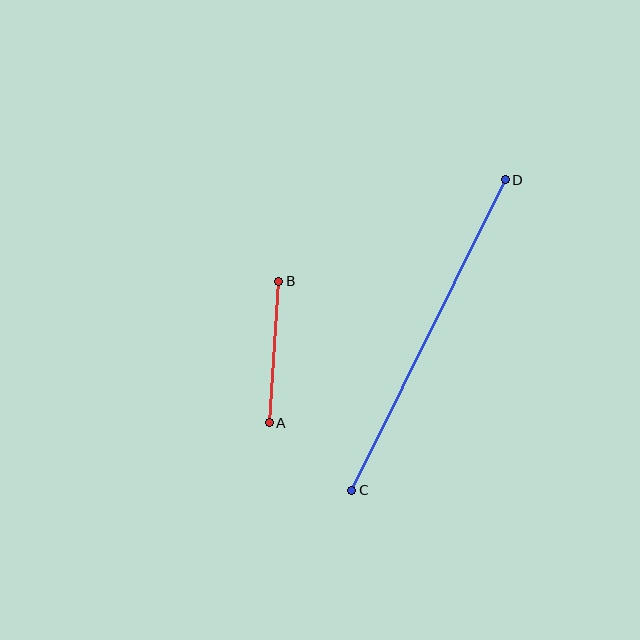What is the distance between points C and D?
The distance is approximately 346 pixels.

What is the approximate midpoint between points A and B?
The midpoint is at approximately (274, 352) pixels.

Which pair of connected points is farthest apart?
Points C and D are farthest apart.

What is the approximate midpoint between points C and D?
The midpoint is at approximately (428, 335) pixels.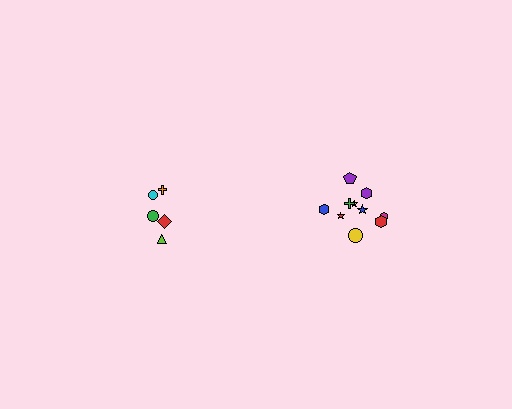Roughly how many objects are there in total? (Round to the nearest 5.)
Roughly 15 objects in total.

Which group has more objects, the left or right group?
The right group.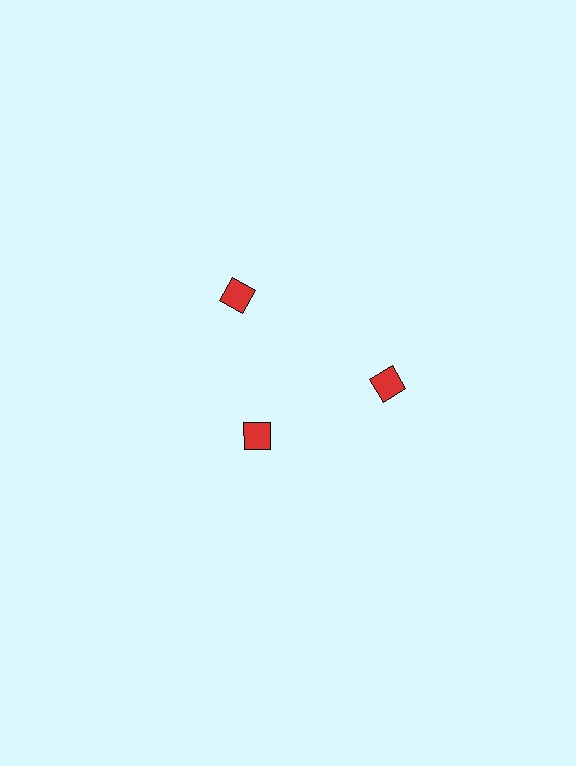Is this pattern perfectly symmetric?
No. The 3 red diamonds are arranged in a ring, but one element near the 7 o'clock position is pulled inward toward the center, breaking the 3-fold rotational symmetry.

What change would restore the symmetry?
The symmetry would be restored by moving it outward, back onto the ring so that all 3 diamonds sit at equal angles and equal distance from the center.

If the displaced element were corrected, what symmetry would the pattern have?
It would have 3-fold rotational symmetry — the pattern would map onto itself every 120 degrees.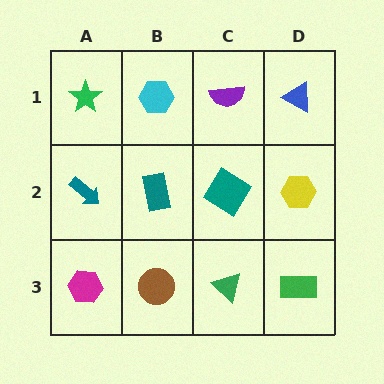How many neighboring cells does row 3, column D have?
2.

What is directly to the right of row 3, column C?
A green rectangle.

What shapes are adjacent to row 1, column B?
A teal rectangle (row 2, column B), a green star (row 1, column A), a purple semicircle (row 1, column C).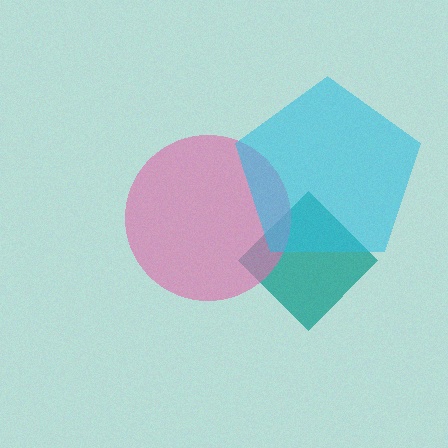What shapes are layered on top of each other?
The layered shapes are: a teal diamond, a pink circle, a cyan pentagon.